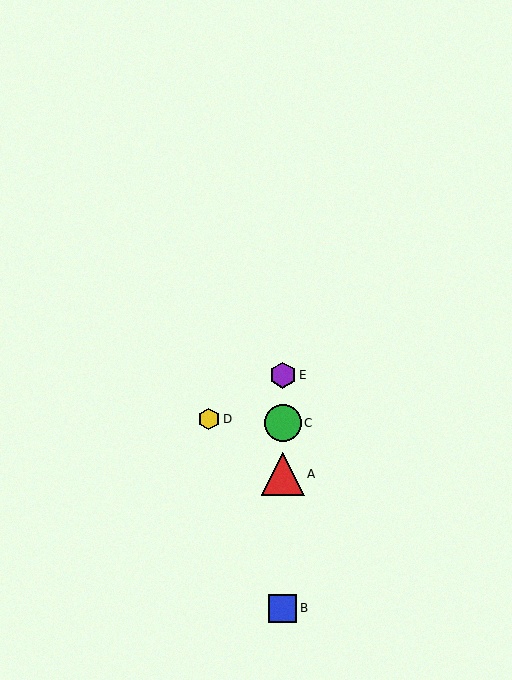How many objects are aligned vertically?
4 objects (A, B, C, E) are aligned vertically.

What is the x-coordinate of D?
Object D is at x≈209.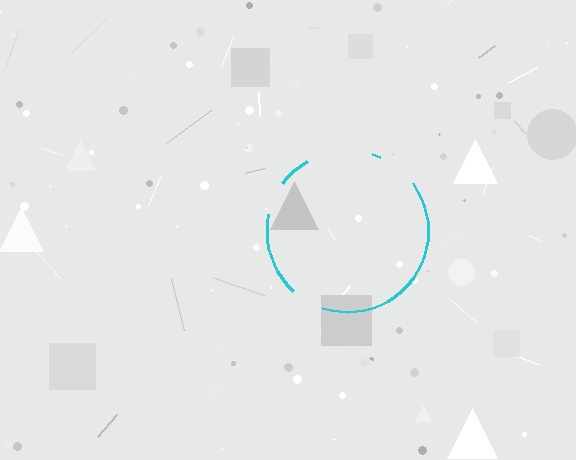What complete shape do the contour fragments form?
The contour fragments form a circle.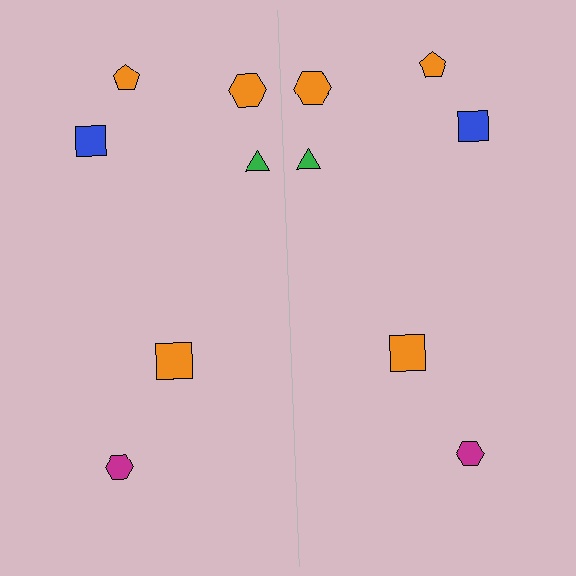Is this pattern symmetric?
Yes, this pattern has bilateral (reflection) symmetry.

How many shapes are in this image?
There are 12 shapes in this image.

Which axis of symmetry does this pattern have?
The pattern has a vertical axis of symmetry running through the center of the image.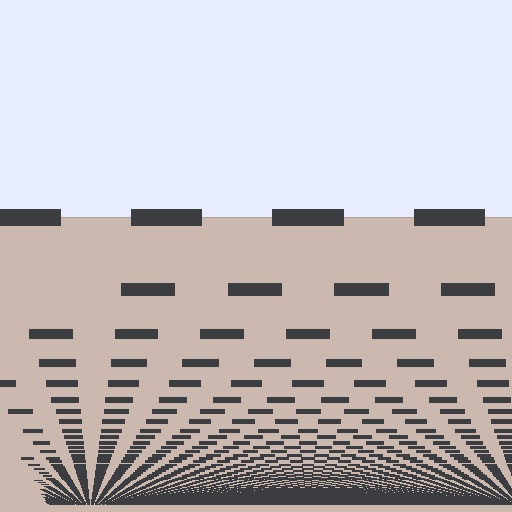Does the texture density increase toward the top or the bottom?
Density increases toward the bottom.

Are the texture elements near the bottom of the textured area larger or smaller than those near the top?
Smaller. The gradient is inverted — elements near the bottom are smaller and denser.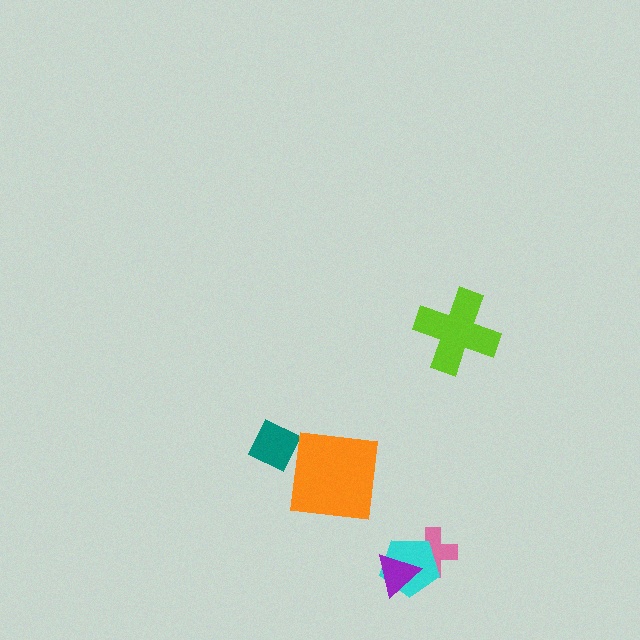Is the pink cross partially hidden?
Yes, it is partially covered by another shape.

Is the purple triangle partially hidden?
No, no other shape covers it.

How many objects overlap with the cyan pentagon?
2 objects overlap with the cyan pentagon.